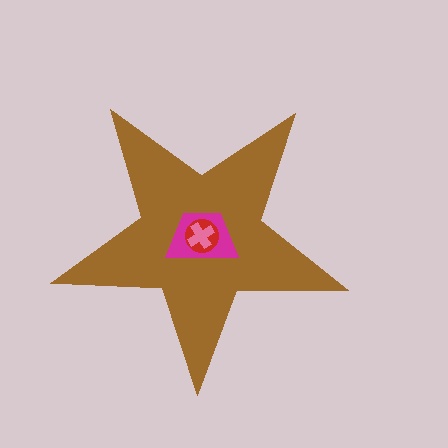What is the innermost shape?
The pink cross.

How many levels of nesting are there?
4.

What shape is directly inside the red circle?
The pink cross.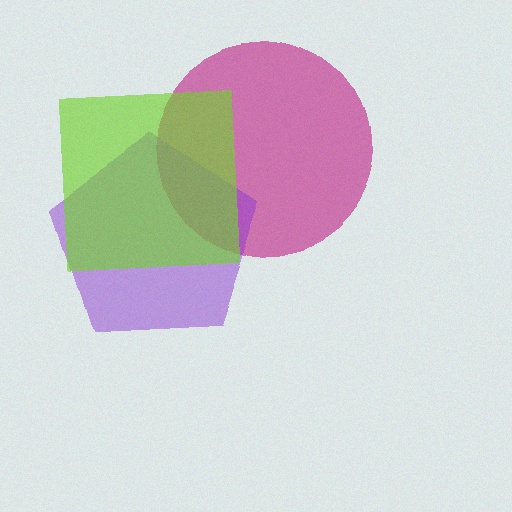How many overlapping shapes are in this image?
There are 3 overlapping shapes in the image.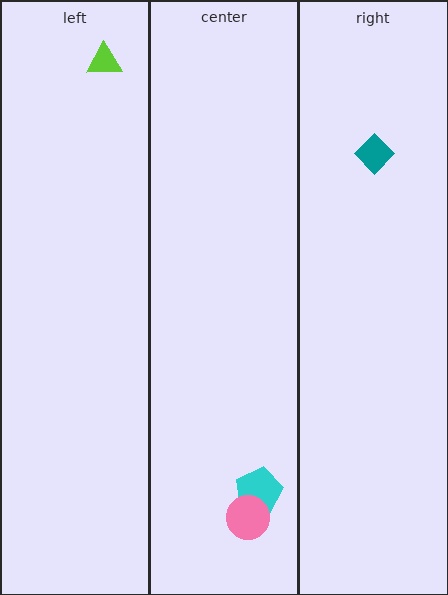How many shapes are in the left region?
1.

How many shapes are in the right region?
1.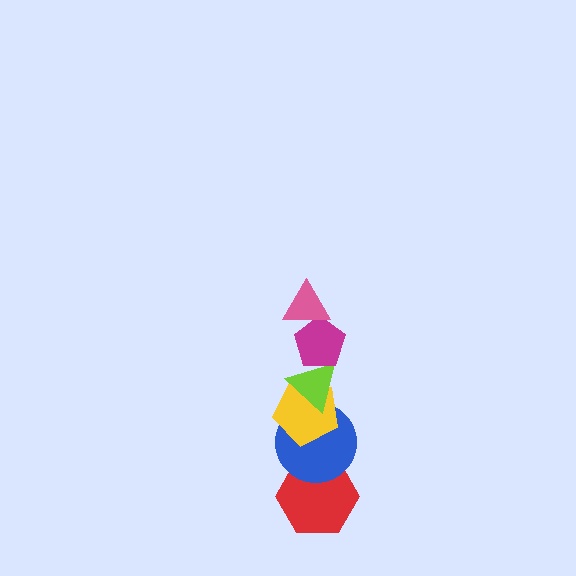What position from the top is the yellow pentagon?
The yellow pentagon is 4th from the top.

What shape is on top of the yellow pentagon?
The lime triangle is on top of the yellow pentagon.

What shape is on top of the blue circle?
The yellow pentagon is on top of the blue circle.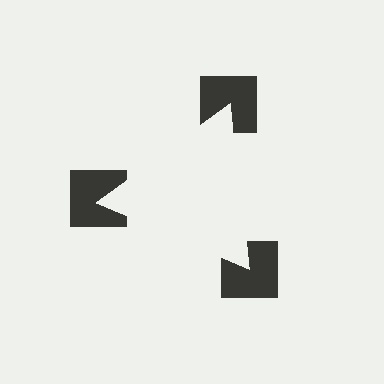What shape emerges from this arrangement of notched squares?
An illusory triangle — its edges are inferred from the aligned wedge cuts in the notched squares, not physically drawn.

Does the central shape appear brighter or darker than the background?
It typically appears slightly brighter than the background, even though no actual brightness change is drawn.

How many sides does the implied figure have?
3 sides.